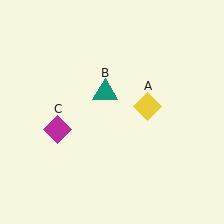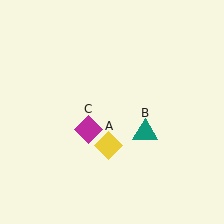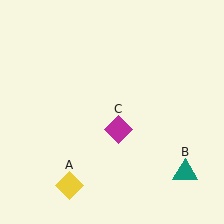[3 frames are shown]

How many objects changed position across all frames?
3 objects changed position: yellow diamond (object A), teal triangle (object B), magenta diamond (object C).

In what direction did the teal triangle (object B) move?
The teal triangle (object B) moved down and to the right.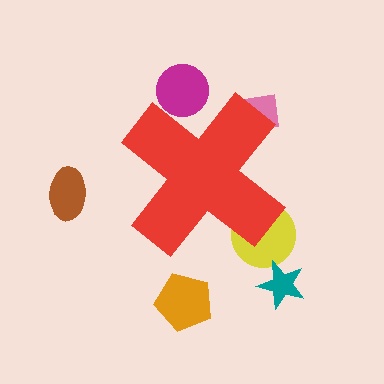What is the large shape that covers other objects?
A red cross.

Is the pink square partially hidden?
Yes, the pink square is partially hidden behind the red cross.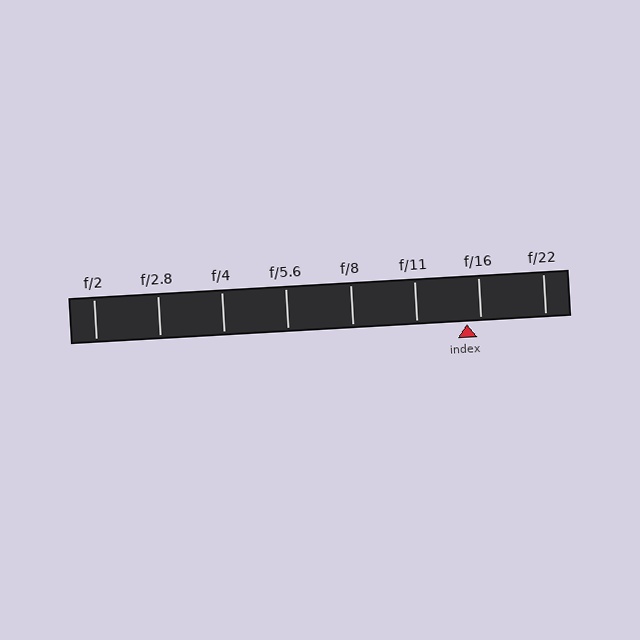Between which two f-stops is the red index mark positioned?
The index mark is between f/11 and f/16.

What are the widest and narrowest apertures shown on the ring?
The widest aperture shown is f/2 and the narrowest is f/22.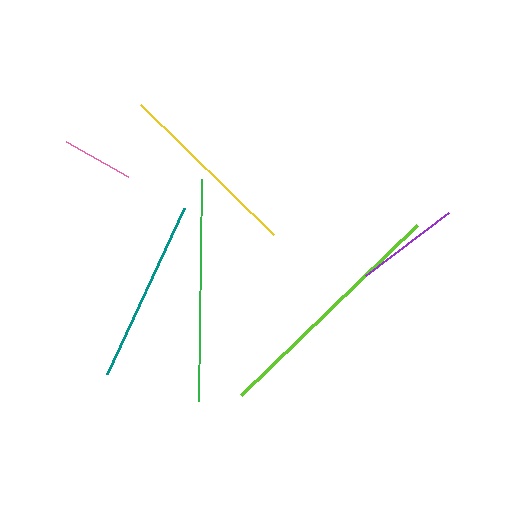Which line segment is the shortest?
The pink line is the shortest at approximately 71 pixels.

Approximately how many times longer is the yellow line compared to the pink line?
The yellow line is approximately 2.6 times the length of the pink line.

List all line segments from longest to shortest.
From longest to shortest: lime, green, yellow, teal, purple, pink.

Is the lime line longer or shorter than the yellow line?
The lime line is longer than the yellow line.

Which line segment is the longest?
The lime line is the longest at approximately 245 pixels.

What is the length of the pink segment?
The pink segment is approximately 71 pixels long.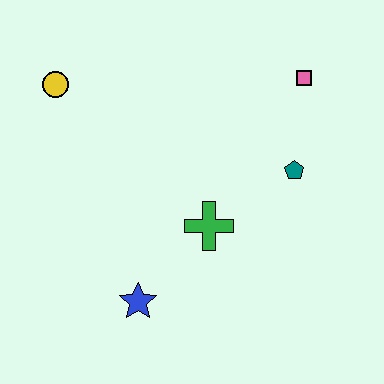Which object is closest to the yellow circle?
The green cross is closest to the yellow circle.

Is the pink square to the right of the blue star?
Yes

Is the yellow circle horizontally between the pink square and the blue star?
No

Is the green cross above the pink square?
No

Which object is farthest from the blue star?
The pink square is farthest from the blue star.